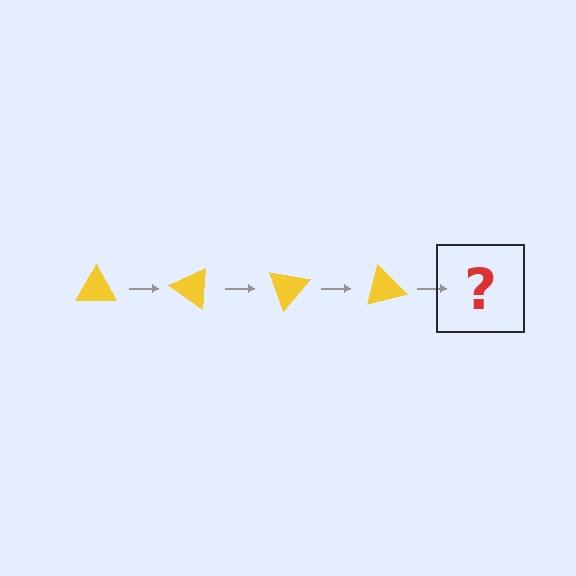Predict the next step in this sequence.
The next step is a yellow triangle rotated 140 degrees.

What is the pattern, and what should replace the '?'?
The pattern is that the triangle rotates 35 degrees each step. The '?' should be a yellow triangle rotated 140 degrees.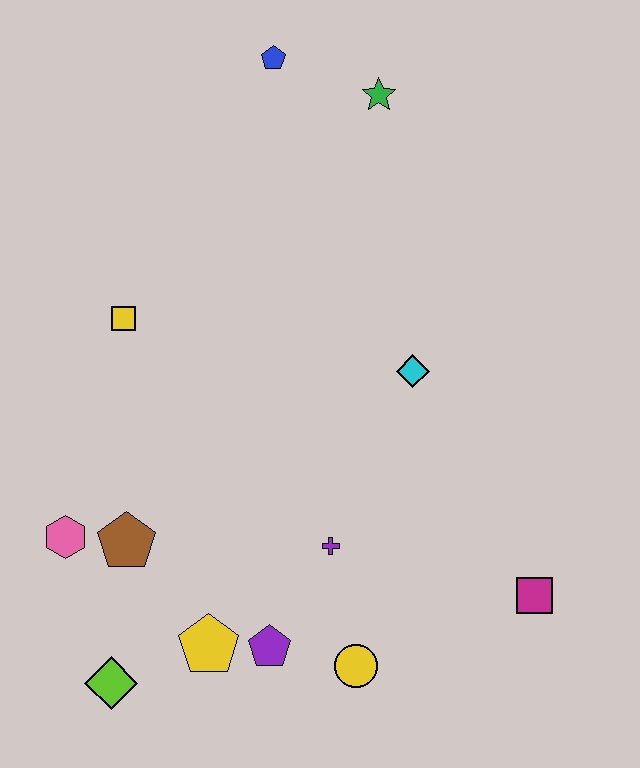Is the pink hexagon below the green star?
Yes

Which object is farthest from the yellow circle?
The blue pentagon is farthest from the yellow circle.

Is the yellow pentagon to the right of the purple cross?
No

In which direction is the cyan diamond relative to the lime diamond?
The cyan diamond is above the lime diamond.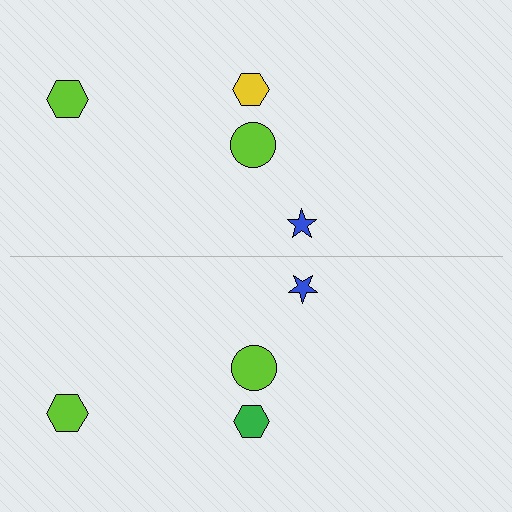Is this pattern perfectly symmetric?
No, the pattern is not perfectly symmetric. The green hexagon on the bottom side breaks the symmetry — its mirror counterpart is yellow.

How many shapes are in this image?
There are 8 shapes in this image.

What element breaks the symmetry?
The green hexagon on the bottom side breaks the symmetry — its mirror counterpart is yellow.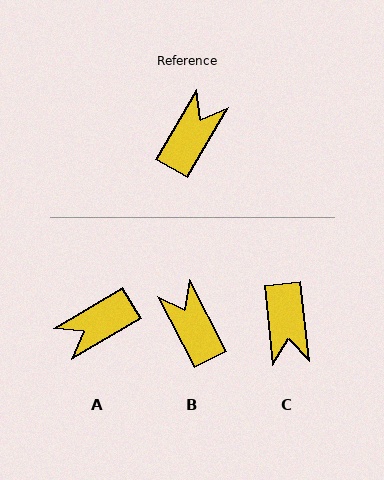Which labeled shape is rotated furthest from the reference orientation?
A, about 151 degrees away.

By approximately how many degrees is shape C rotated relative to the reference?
Approximately 144 degrees clockwise.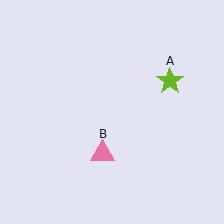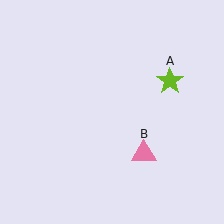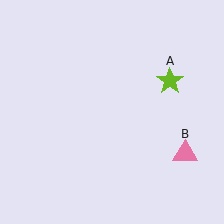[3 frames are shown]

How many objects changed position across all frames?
1 object changed position: pink triangle (object B).